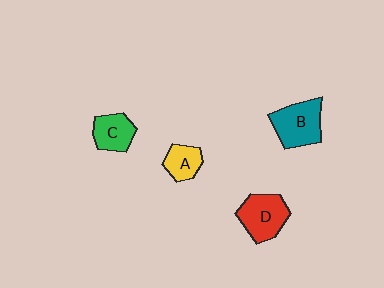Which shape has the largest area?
Shape B (teal).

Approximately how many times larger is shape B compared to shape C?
Approximately 1.4 times.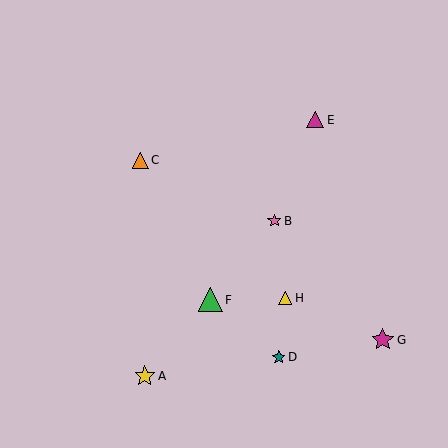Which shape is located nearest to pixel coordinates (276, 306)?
The yellow triangle (labeled H) at (285, 298) is nearest to that location.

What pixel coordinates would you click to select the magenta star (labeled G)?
Click at (383, 340) to select the magenta star G.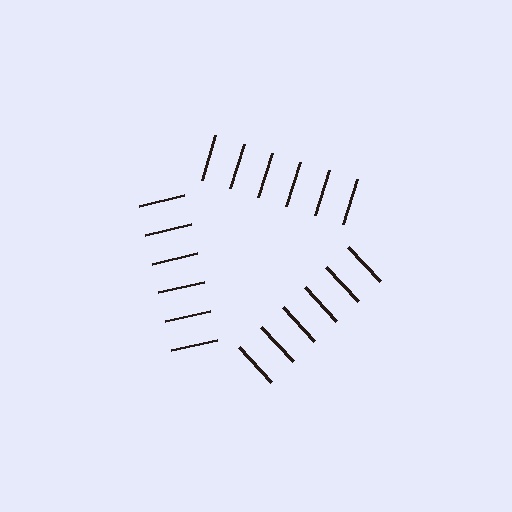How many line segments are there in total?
18 — 6 along each of the 3 edges.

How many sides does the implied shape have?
3 sides — the line-ends trace a triangle.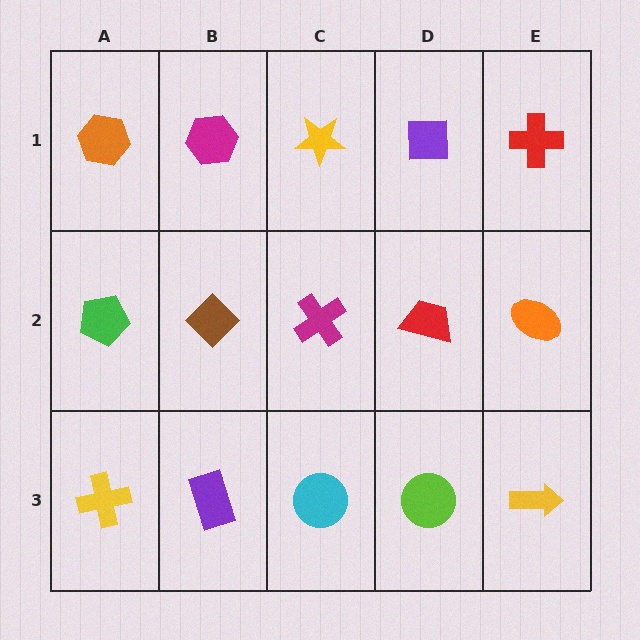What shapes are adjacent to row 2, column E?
A red cross (row 1, column E), a yellow arrow (row 3, column E), a red trapezoid (row 2, column D).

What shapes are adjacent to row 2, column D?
A purple square (row 1, column D), a lime circle (row 3, column D), a magenta cross (row 2, column C), an orange ellipse (row 2, column E).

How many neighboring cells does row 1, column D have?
3.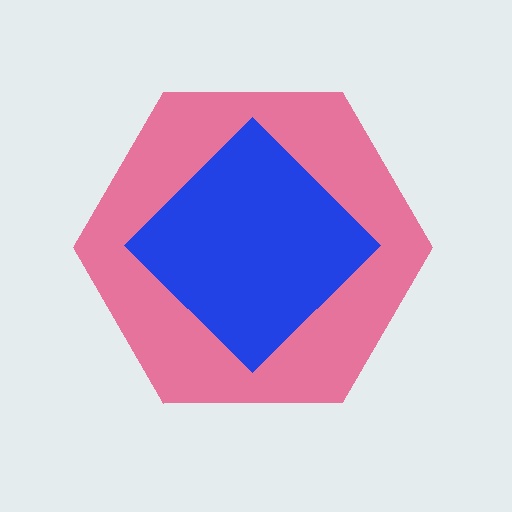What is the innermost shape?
The blue diamond.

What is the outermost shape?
The pink hexagon.